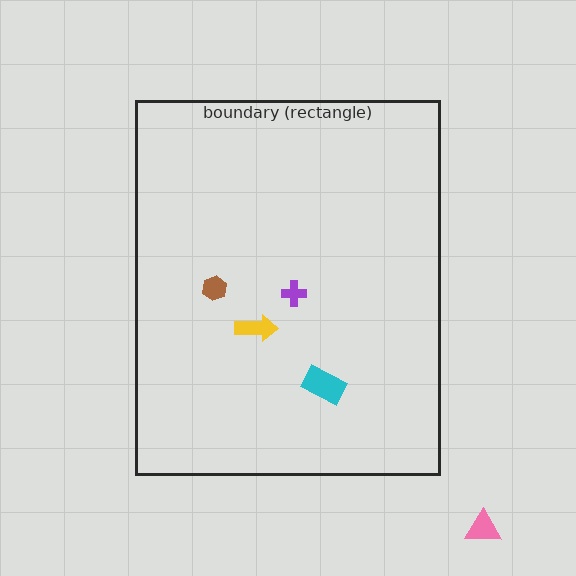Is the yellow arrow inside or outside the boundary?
Inside.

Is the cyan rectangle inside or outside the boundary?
Inside.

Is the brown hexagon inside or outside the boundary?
Inside.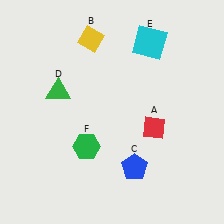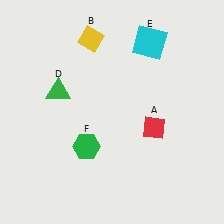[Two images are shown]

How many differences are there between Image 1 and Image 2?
There is 1 difference between the two images.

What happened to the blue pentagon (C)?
The blue pentagon (C) was removed in Image 2. It was in the bottom-right area of Image 1.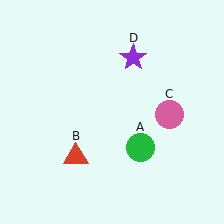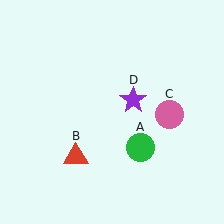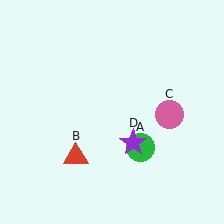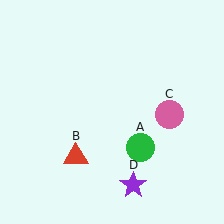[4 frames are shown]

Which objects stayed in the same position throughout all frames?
Green circle (object A) and red triangle (object B) and pink circle (object C) remained stationary.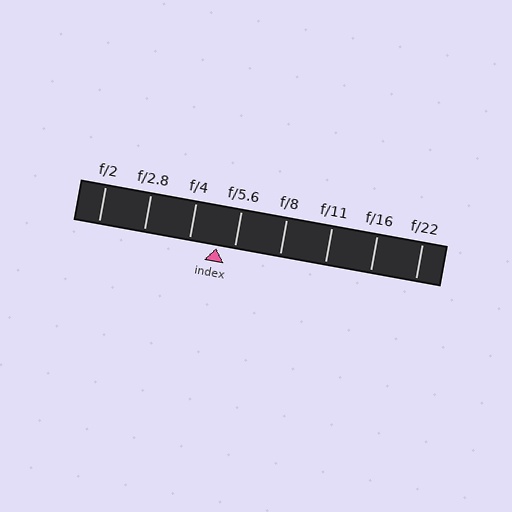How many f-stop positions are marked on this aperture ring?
There are 8 f-stop positions marked.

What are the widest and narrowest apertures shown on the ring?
The widest aperture shown is f/2 and the narrowest is f/22.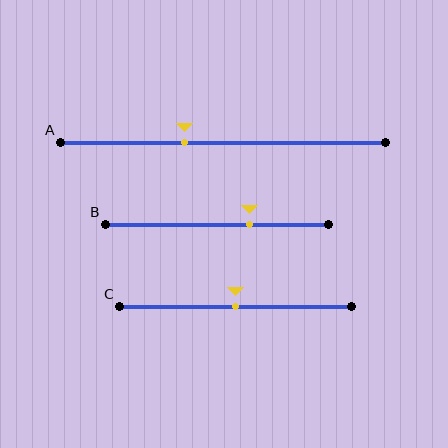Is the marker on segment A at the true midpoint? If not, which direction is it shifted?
No, the marker on segment A is shifted to the left by about 12% of the segment length.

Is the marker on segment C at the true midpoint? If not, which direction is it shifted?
Yes, the marker on segment C is at the true midpoint.